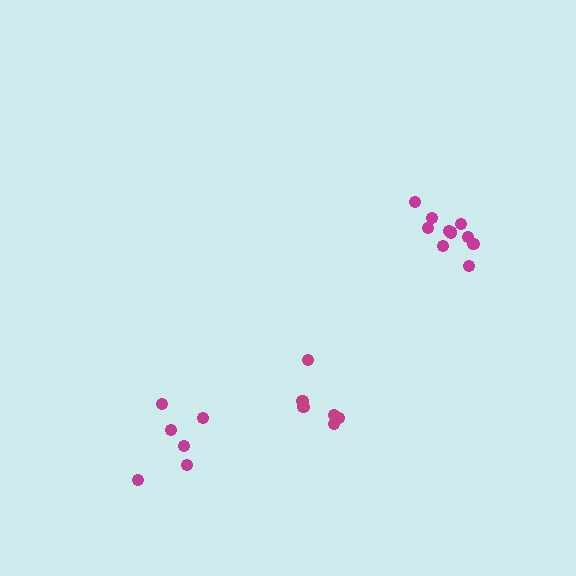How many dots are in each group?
Group 1: 6 dots, Group 2: 6 dots, Group 3: 10 dots (22 total).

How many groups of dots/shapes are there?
There are 3 groups.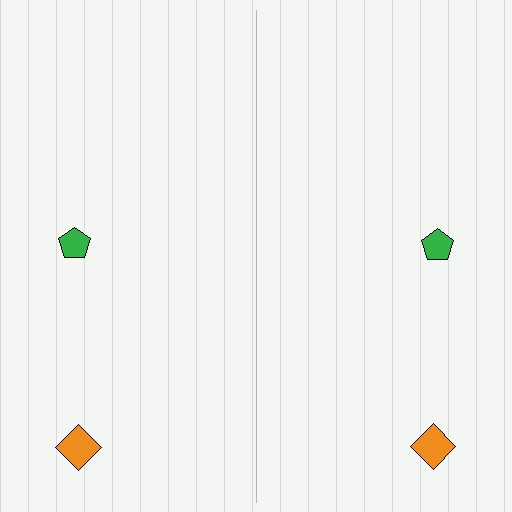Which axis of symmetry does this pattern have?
The pattern has a vertical axis of symmetry running through the center of the image.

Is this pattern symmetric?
Yes, this pattern has bilateral (reflection) symmetry.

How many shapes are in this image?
There are 4 shapes in this image.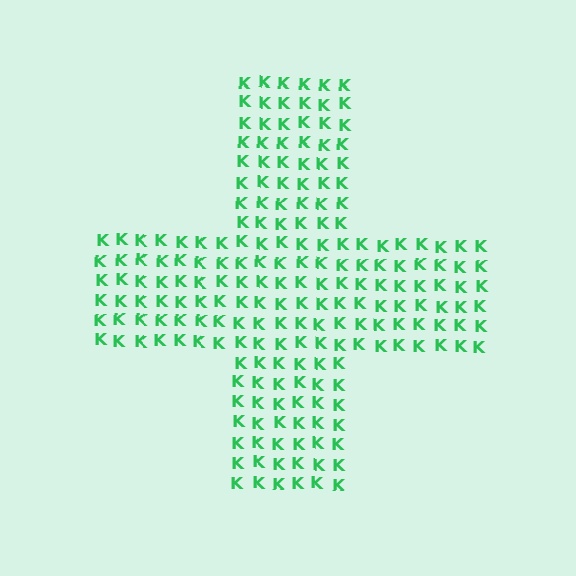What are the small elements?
The small elements are letter K's.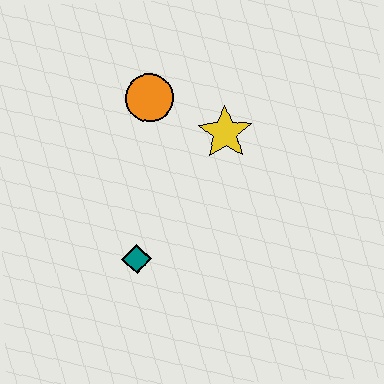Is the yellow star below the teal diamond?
No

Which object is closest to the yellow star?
The orange circle is closest to the yellow star.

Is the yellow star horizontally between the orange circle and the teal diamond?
No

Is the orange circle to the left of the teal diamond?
No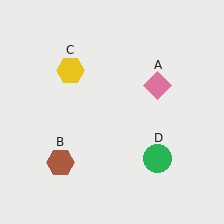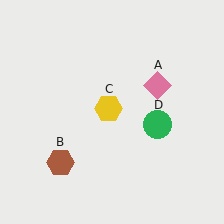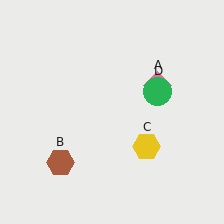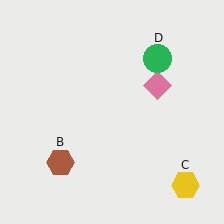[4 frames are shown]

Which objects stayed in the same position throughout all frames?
Pink diamond (object A) and brown hexagon (object B) remained stationary.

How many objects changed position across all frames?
2 objects changed position: yellow hexagon (object C), green circle (object D).